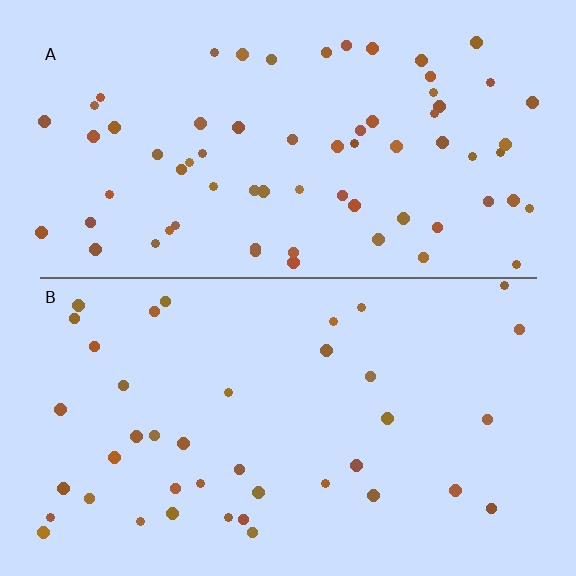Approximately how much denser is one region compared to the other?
Approximately 1.7× — region A over region B.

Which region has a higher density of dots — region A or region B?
A (the top).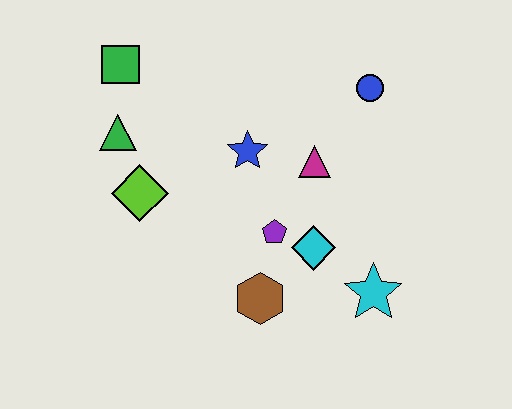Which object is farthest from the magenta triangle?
The green square is farthest from the magenta triangle.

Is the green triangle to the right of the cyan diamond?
No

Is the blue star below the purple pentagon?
No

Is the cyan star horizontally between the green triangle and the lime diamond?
No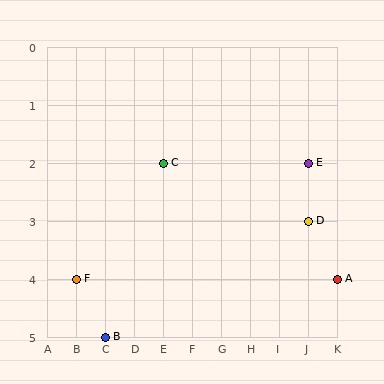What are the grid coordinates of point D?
Point D is at grid coordinates (J, 3).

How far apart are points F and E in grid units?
Points F and E are 8 columns and 2 rows apart (about 8.2 grid units diagonally).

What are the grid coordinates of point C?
Point C is at grid coordinates (E, 2).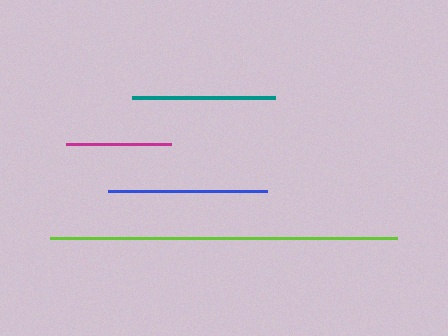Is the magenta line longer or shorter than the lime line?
The lime line is longer than the magenta line.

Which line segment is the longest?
The lime line is the longest at approximately 347 pixels.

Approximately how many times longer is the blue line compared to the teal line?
The blue line is approximately 1.1 times the length of the teal line.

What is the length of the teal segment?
The teal segment is approximately 143 pixels long.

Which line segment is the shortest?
The magenta line is the shortest at approximately 105 pixels.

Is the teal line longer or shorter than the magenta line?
The teal line is longer than the magenta line.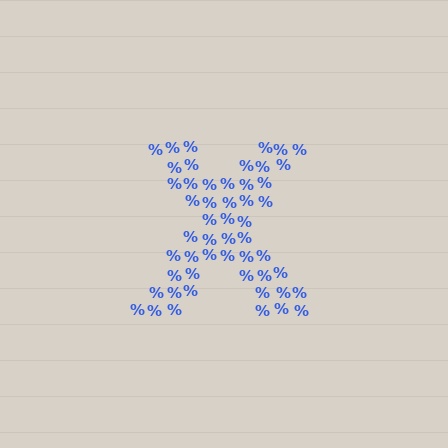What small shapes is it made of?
It is made of small percent signs.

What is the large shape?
The large shape is the letter X.